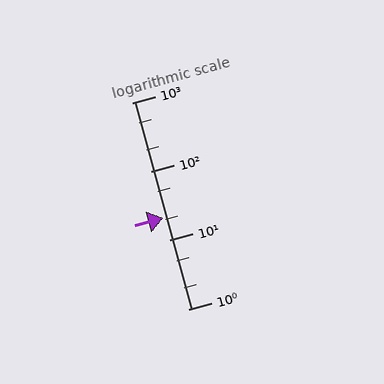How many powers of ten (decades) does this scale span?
The scale spans 3 decades, from 1 to 1000.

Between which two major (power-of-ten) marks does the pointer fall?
The pointer is between 10 and 100.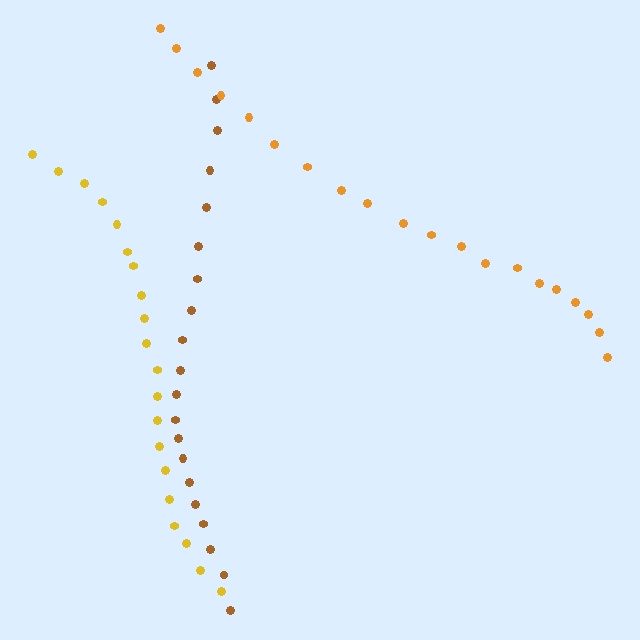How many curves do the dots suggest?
There are 3 distinct paths.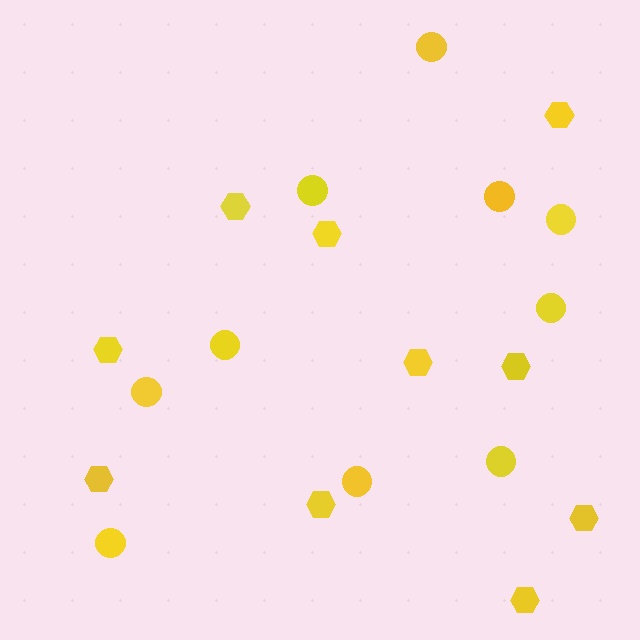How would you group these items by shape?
There are 2 groups: one group of circles (10) and one group of hexagons (10).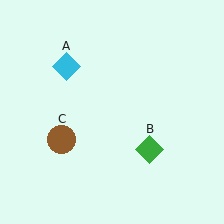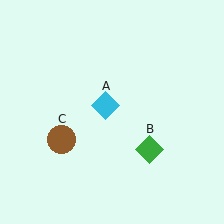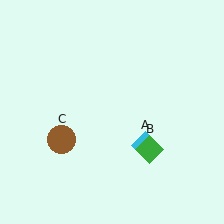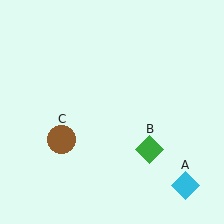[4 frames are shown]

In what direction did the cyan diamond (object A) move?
The cyan diamond (object A) moved down and to the right.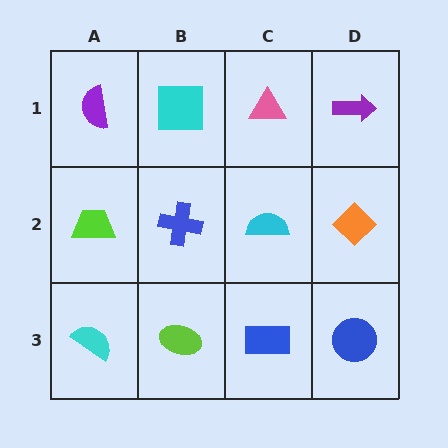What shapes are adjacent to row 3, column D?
An orange diamond (row 2, column D), a blue rectangle (row 3, column C).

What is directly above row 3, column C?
A cyan semicircle.